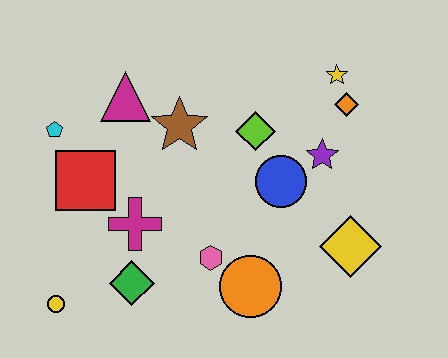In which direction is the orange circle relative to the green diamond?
The orange circle is to the right of the green diamond.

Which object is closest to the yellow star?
The orange diamond is closest to the yellow star.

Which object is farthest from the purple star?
The yellow circle is farthest from the purple star.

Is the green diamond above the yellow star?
No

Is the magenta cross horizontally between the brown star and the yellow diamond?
No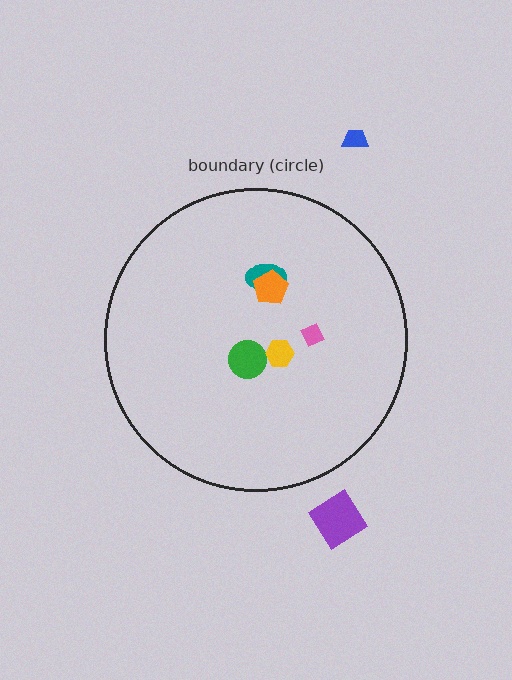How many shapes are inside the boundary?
5 inside, 2 outside.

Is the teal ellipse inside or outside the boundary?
Inside.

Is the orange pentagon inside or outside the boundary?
Inside.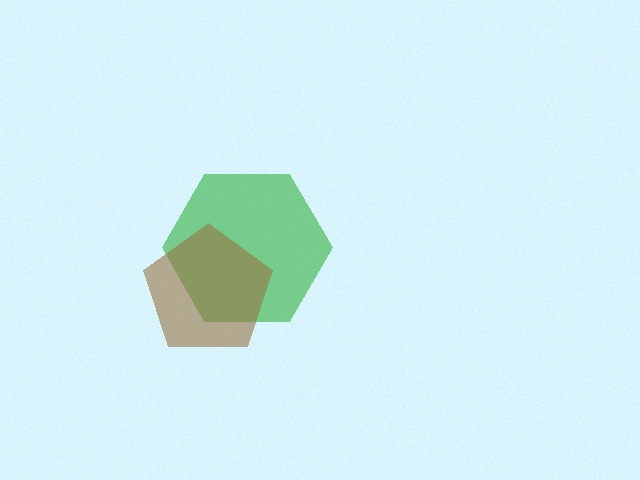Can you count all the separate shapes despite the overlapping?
Yes, there are 2 separate shapes.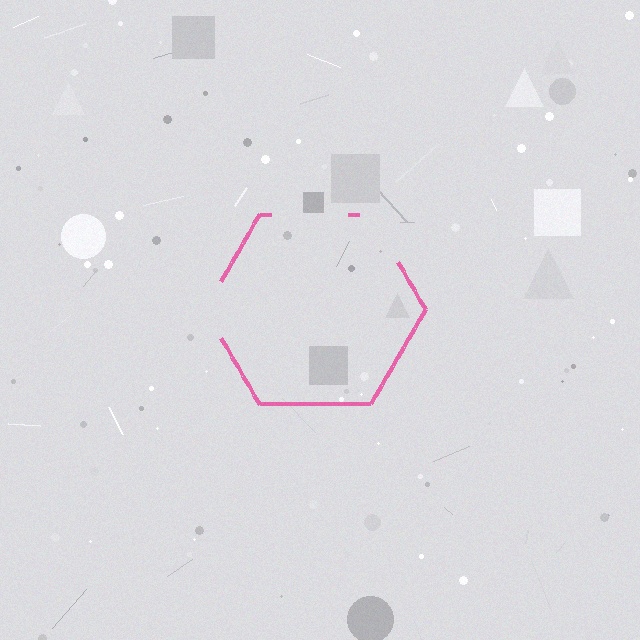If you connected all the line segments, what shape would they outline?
They would outline a hexagon.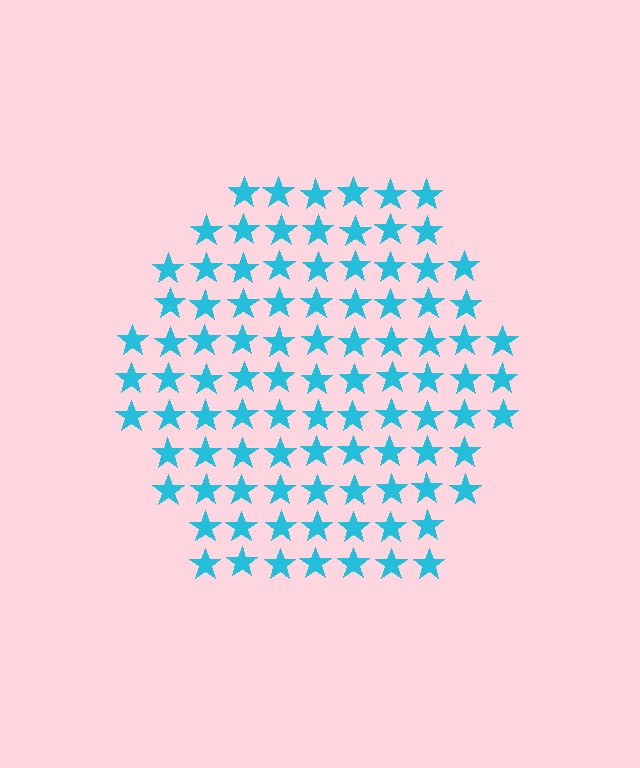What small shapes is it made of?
It is made of small stars.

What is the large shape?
The large shape is a hexagon.